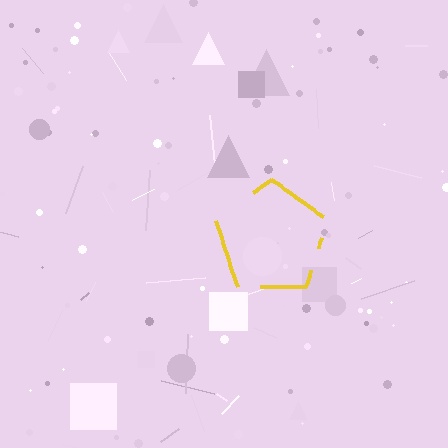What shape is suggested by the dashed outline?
The dashed outline suggests a pentagon.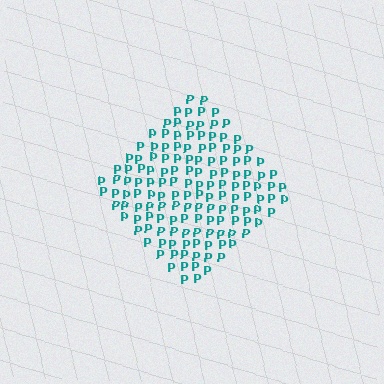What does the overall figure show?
The overall figure shows a diamond.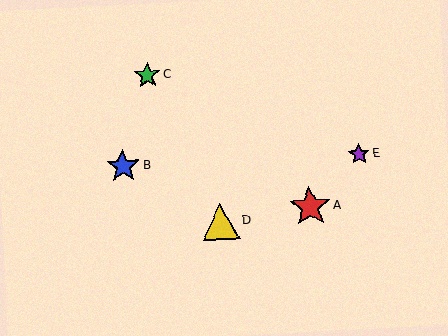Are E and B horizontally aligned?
Yes, both are at y≈154.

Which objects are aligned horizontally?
Objects B, E are aligned horizontally.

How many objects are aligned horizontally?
2 objects (B, E) are aligned horizontally.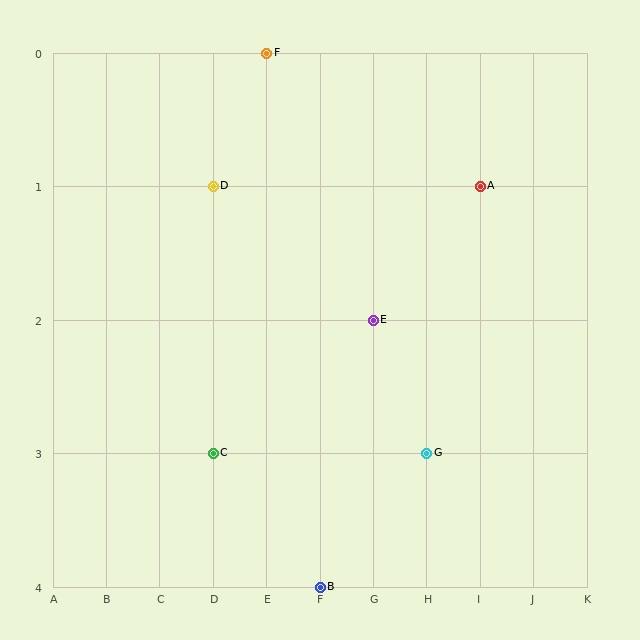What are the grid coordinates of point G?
Point G is at grid coordinates (H, 3).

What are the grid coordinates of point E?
Point E is at grid coordinates (G, 2).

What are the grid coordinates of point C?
Point C is at grid coordinates (D, 3).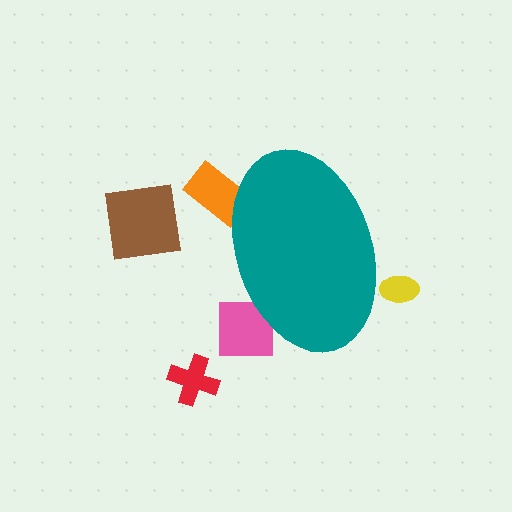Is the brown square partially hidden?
No, the brown square is fully visible.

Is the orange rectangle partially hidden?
Yes, the orange rectangle is partially hidden behind the teal ellipse.